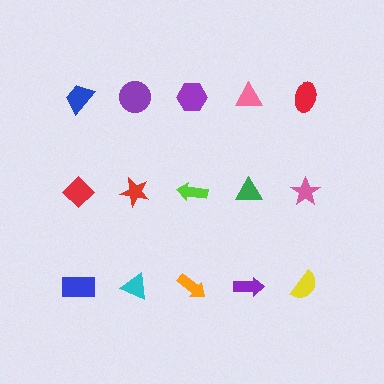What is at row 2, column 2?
A red star.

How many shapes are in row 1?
5 shapes.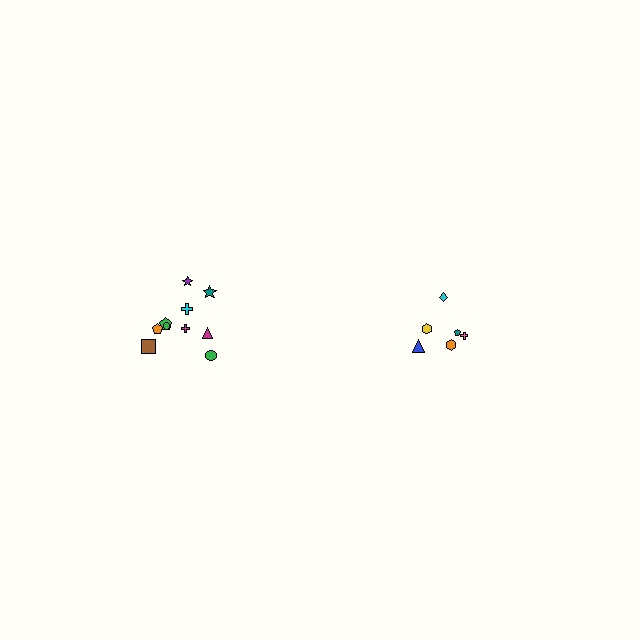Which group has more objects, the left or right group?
The left group.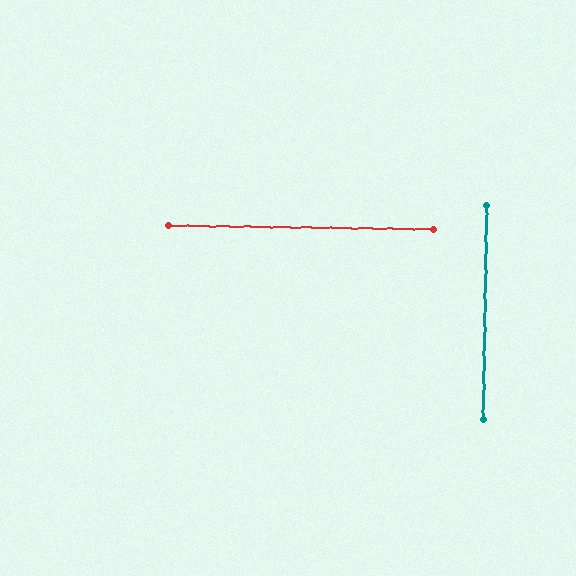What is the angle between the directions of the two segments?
Approximately 90 degrees.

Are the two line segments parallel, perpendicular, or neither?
Perpendicular — they meet at approximately 90°.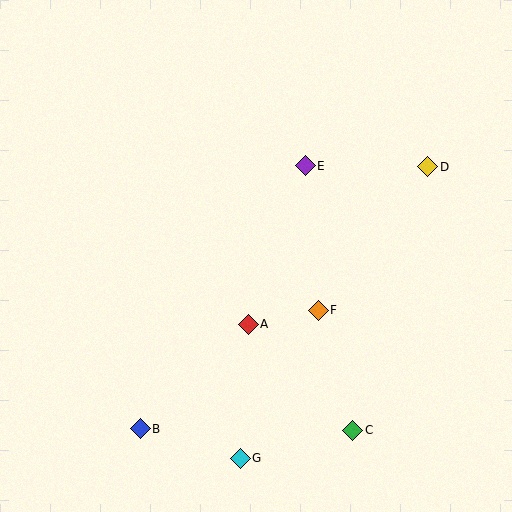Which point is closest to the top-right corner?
Point D is closest to the top-right corner.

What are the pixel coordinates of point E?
Point E is at (305, 166).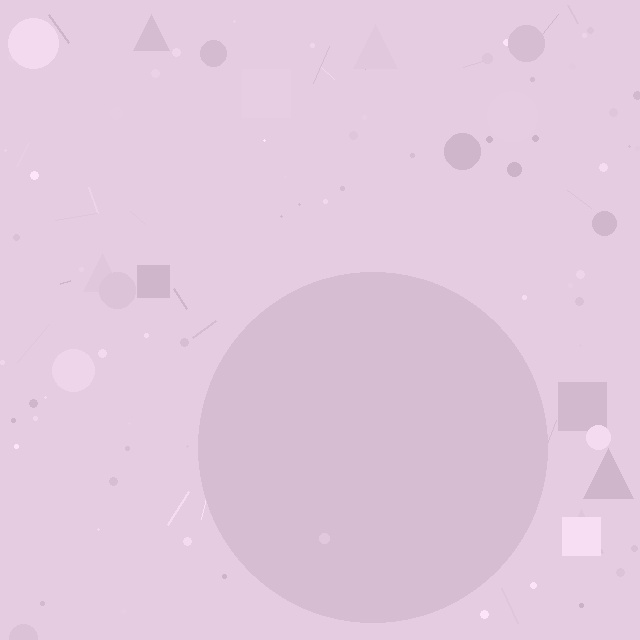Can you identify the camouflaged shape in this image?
The camouflaged shape is a circle.